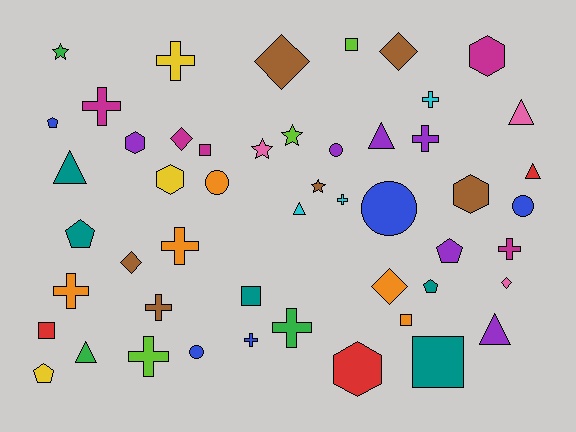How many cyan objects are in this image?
There are 3 cyan objects.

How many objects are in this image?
There are 50 objects.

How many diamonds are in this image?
There are 6 diamonds.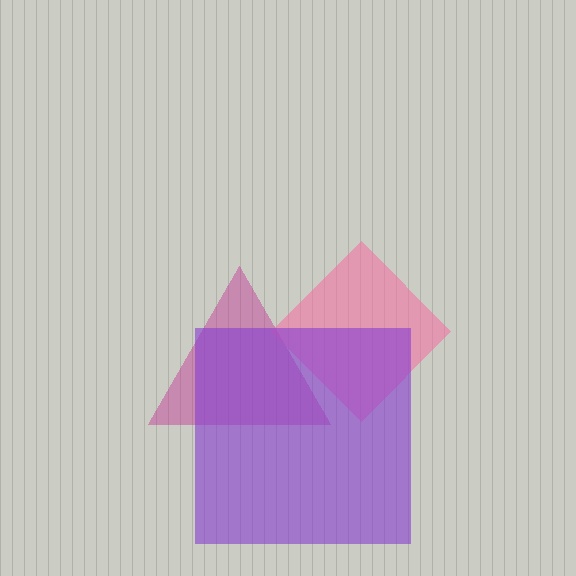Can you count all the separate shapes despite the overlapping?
Yes, there are 3 separate shapes.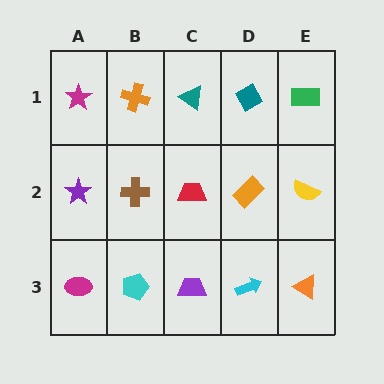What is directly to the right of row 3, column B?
A purple trapezoid.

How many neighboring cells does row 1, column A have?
2.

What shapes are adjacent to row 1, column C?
A red trapezoid (row 2, column C), an orange cross (row 1, column B), a teal diamond (row 1, column D).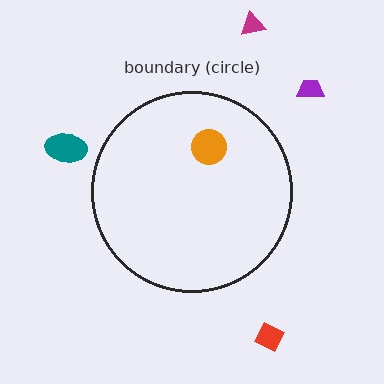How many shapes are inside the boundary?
1 inside, 4 outside.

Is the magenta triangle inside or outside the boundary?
Outside.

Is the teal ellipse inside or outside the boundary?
Outside.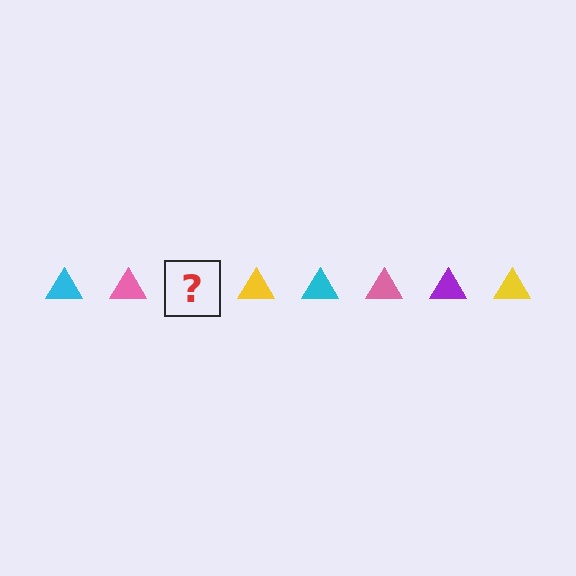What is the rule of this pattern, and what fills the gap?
The rule is that the pattern cycles through cyan, pink, purple, yellow triangles. The gap should be filled with a purple triangle.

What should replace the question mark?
The question mark should be replaced with a purple triangle.